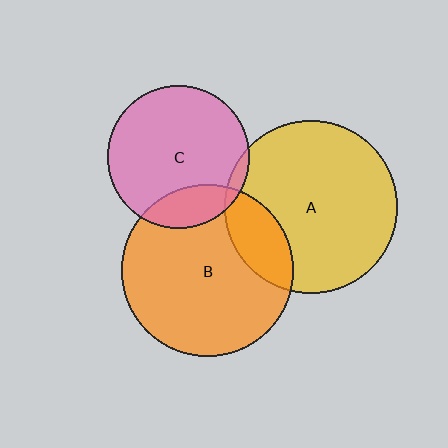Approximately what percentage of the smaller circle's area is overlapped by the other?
Approximately 20%.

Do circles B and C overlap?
Yes.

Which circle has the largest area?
Circle A (yellow).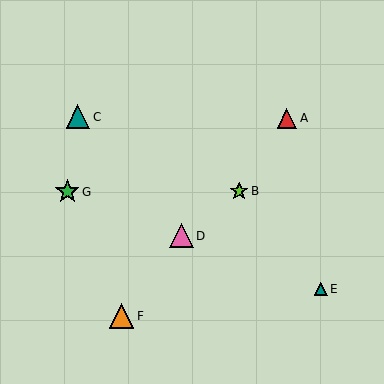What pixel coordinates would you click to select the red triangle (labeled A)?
Click at (287, 118) to select the red triangle A.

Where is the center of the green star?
The center of the green star is at (67, 192).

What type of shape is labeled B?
Shape B is a lime star.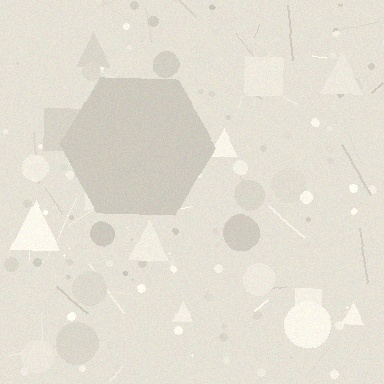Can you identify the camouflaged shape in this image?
The camouflaged shape is a hexagon.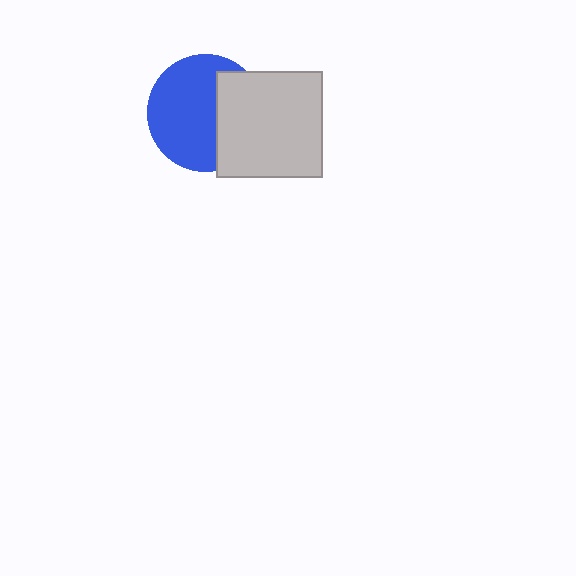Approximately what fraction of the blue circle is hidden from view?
Roughly 36% of the blue circle is hidden behind the light gray square.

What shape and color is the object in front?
The object in front is a light gray square.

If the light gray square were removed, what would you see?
You would see the complete blue circle.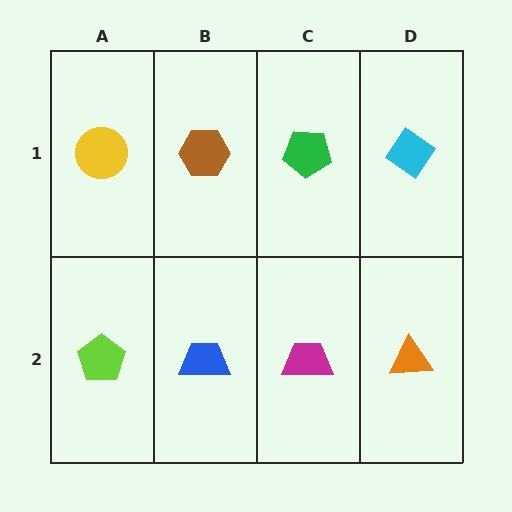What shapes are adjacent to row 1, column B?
A blue trapezoid (row 2, column B), a yellow circle (row 1, column A), a green pentagon (row 1, column C).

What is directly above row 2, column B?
A brown hexagon.